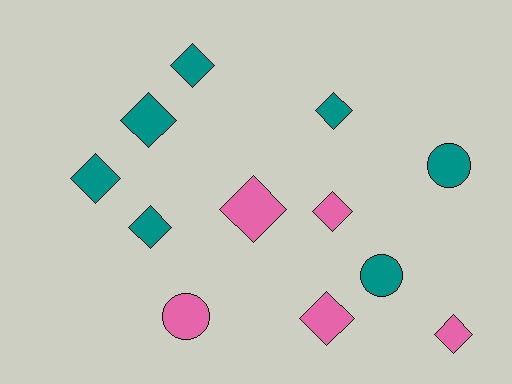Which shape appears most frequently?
Diamond, with 9 objects.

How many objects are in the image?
There are 12 objects.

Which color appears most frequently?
Teal, with 7 objects.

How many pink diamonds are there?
There are 4 pink diamonds.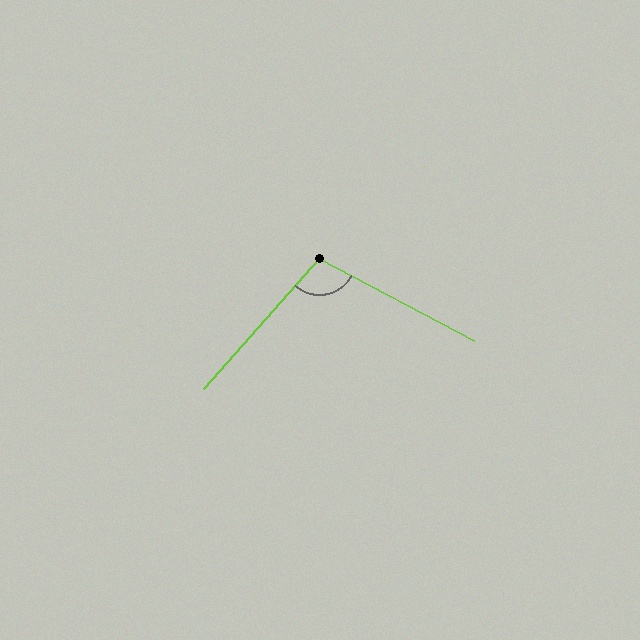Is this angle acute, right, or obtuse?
It is obtuse.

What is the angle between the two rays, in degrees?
Approximately 103 degrees.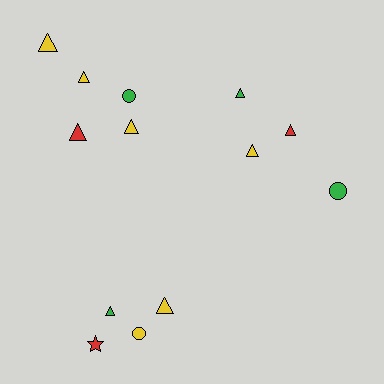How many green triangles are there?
There are 2 green triangles.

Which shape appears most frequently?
Triangle, with 9 objects.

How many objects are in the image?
There are 13 objects.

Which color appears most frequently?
Yellow, with 6 objects.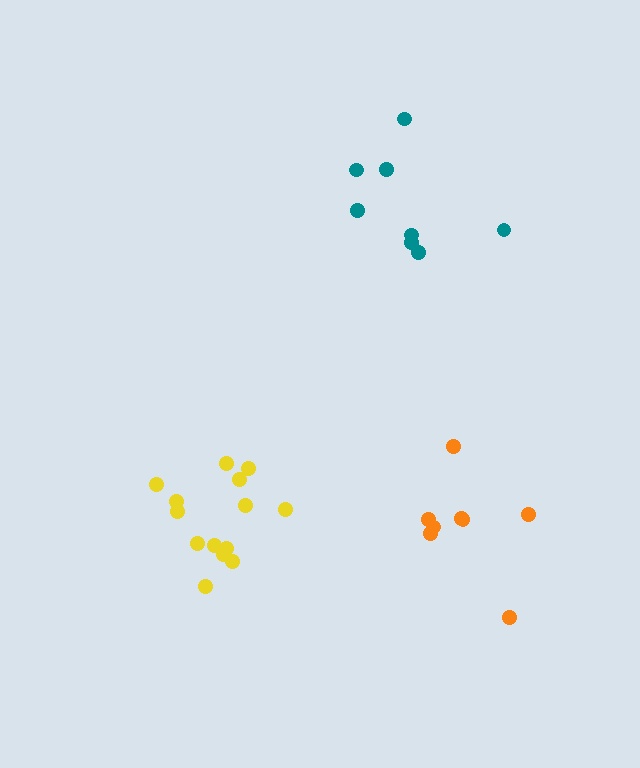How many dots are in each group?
Group 1: 14 dots, Group 2: 8 dots, Group 3: 8 dots (30 total).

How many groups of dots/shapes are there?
There are 3 groups.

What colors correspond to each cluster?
The clusters are colored: yellow, teal, orange.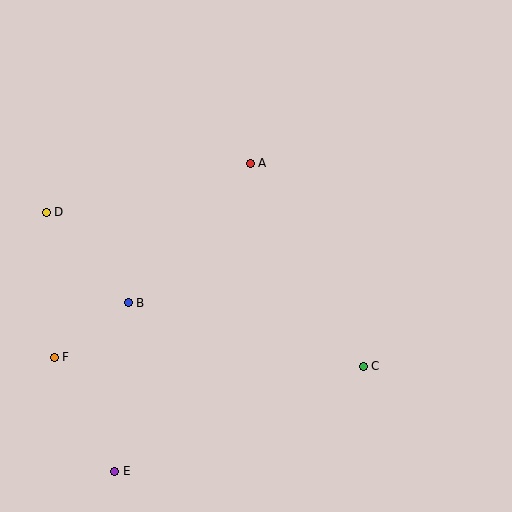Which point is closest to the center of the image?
Point A at (250, 163) is closest to the center.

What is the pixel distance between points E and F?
The distance between E and F is 129 pixels.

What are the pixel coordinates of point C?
Point C is at (363, 366).